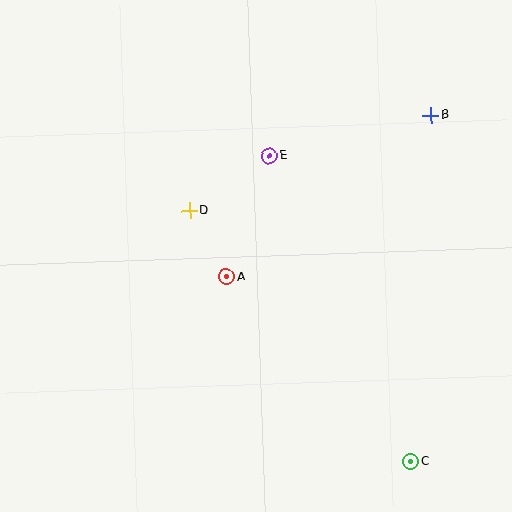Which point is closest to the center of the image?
Point A at (226, 277) is closest to the center.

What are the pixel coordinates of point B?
Point B is at (431, 115).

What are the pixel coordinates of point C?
Point C is at (411, 462).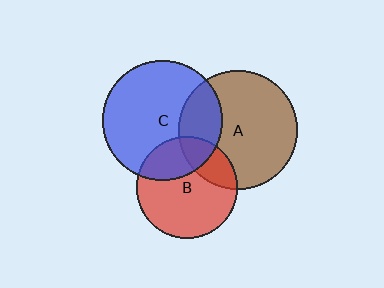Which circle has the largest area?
Circle C (blue).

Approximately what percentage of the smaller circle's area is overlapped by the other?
Approximately 25%.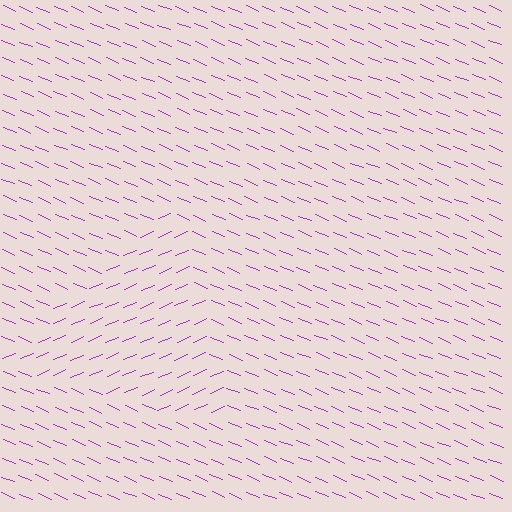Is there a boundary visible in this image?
Yes, there is a texture boundary formed by a change in line orientation.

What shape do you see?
I see a triangle.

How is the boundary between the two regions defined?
The boundary is defined purely by a change in line orientation (approximately 45 degrees difference). All lines are the same color and thickness.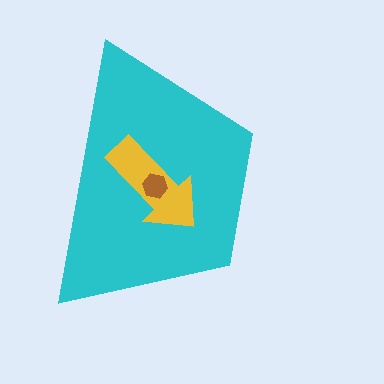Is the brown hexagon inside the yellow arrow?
Yes.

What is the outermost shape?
The cyan trapezoid.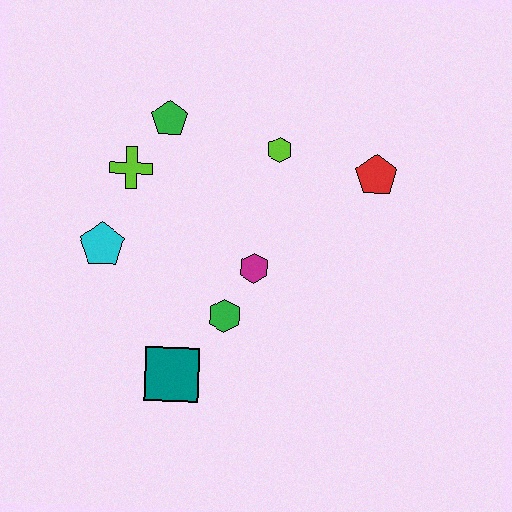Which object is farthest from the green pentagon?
The teal square is farthest from the green pentagon.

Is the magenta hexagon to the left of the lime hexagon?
Yes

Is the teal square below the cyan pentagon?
Yes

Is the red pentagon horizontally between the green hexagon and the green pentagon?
No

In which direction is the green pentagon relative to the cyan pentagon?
The green pentagon is above the cyan pentagon.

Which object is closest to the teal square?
The green hexagon is closest to the teal square.